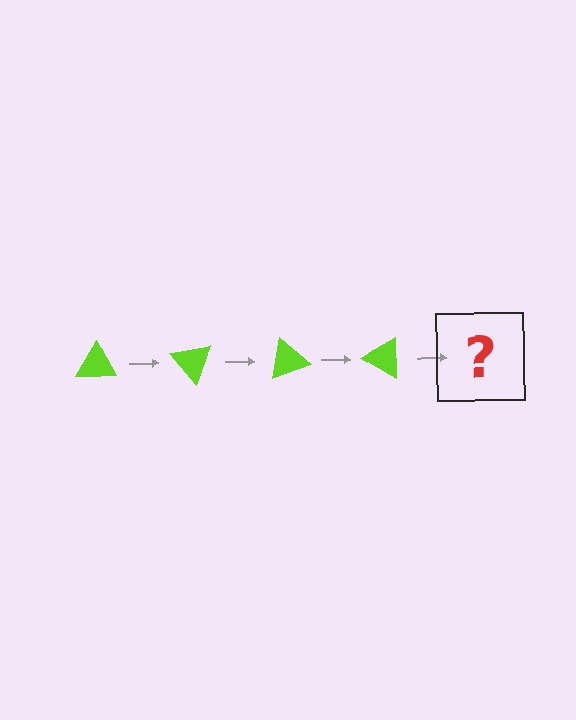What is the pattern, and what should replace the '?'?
The pattern is that the triangle rotates 50 degrees each step. The '?' should be a lime triangle rotated 200 degrees.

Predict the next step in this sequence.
The next step is a lime triangle rotated 200 degrees.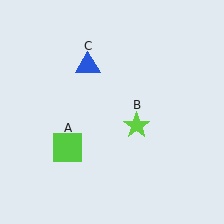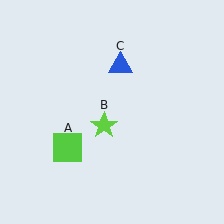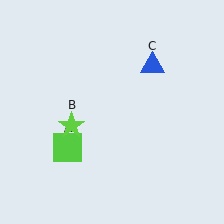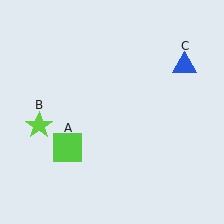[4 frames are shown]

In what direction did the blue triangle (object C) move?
The blue triangle (object C) moved right.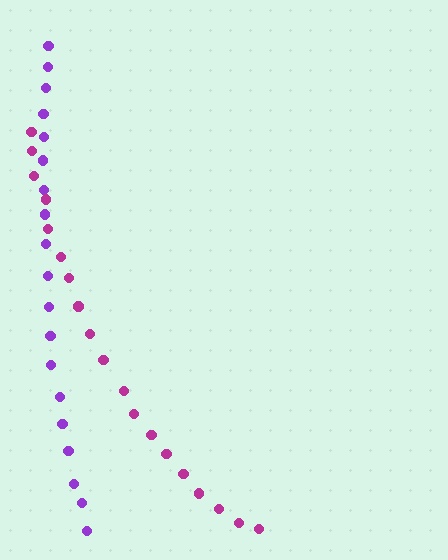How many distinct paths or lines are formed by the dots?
There are 2 distinct paths.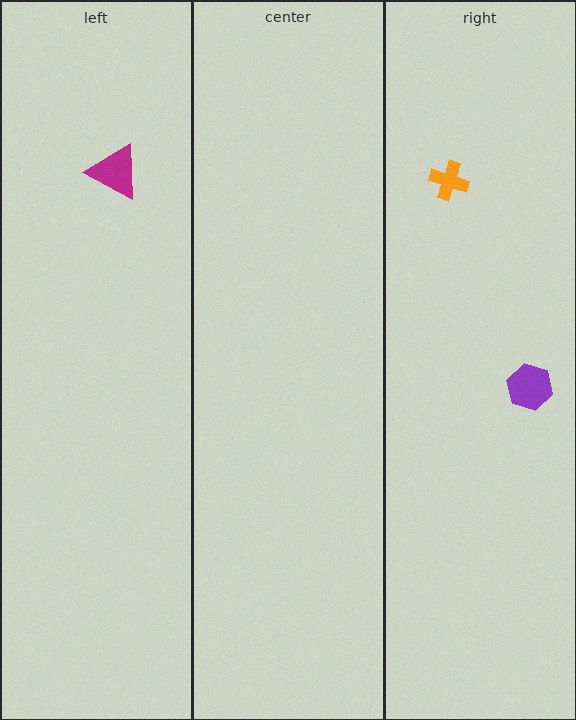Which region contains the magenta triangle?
The left region.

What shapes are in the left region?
The magenta triangle.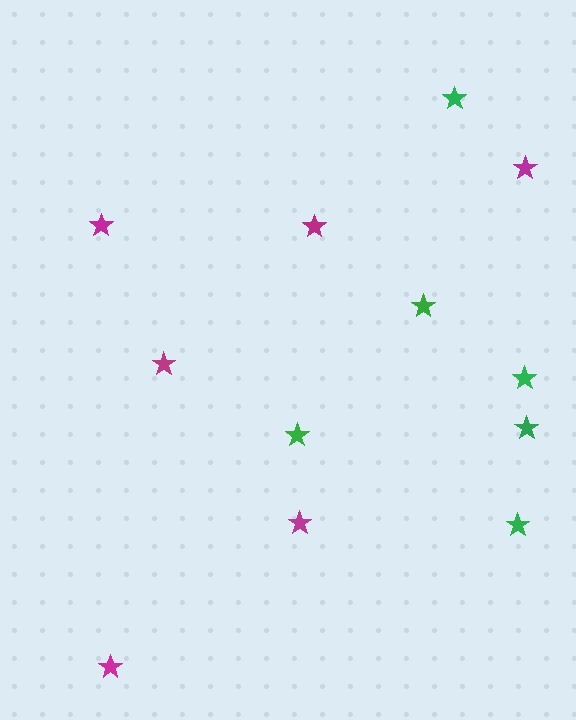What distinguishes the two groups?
There are 2 groups: one group of green stars (6) and one group of magenta stars (6).